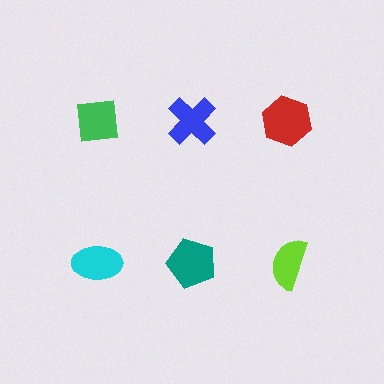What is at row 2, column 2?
A teal pentagon.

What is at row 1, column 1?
A green square.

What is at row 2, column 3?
A lime semicircle.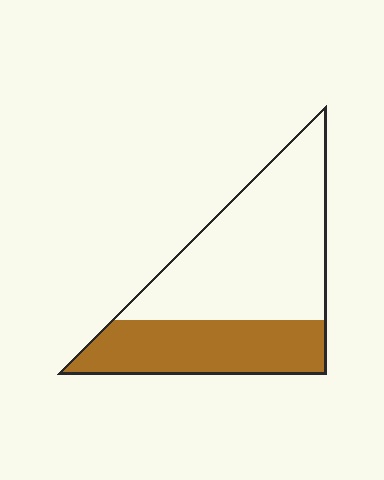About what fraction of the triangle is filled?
About three eighths (3/8).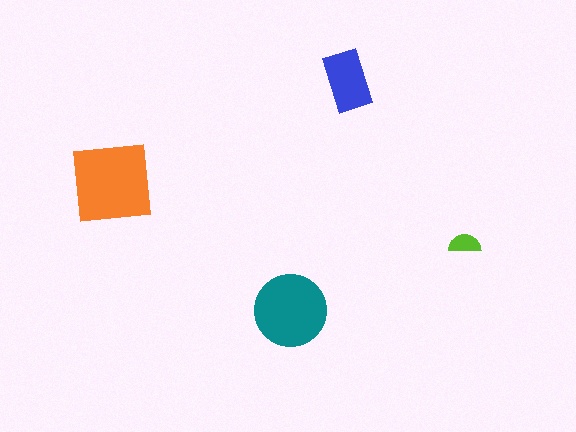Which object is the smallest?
The lime semicircle.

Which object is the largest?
The orange square.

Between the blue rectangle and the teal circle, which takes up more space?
The teal circle.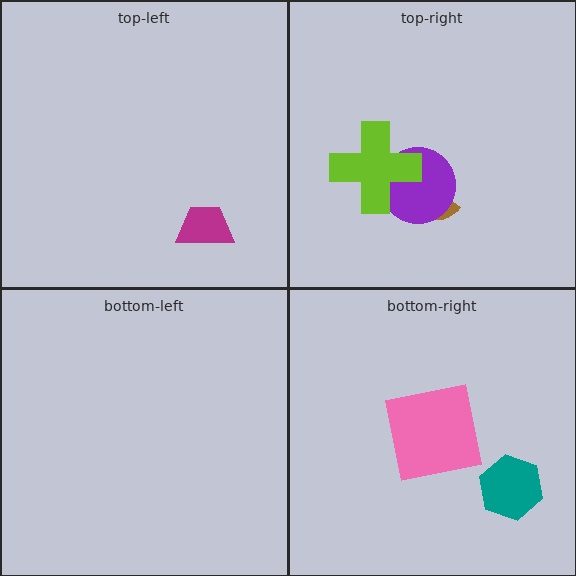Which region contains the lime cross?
The top-right region.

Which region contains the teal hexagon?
The bottom-right region.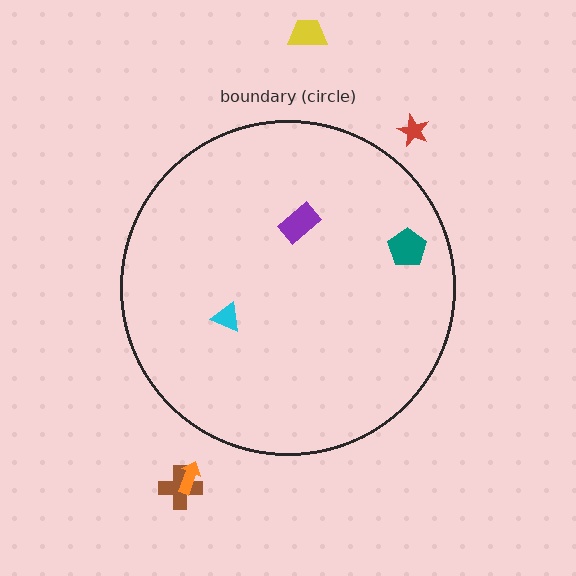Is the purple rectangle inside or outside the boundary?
Inside.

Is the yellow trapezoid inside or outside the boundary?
Outside.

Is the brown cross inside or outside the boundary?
Outside.